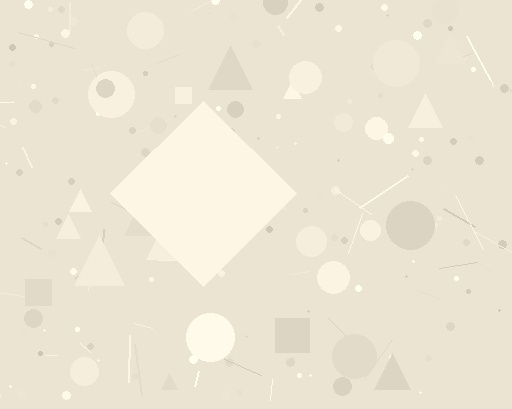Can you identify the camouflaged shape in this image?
The camouflaged shape is a diamond.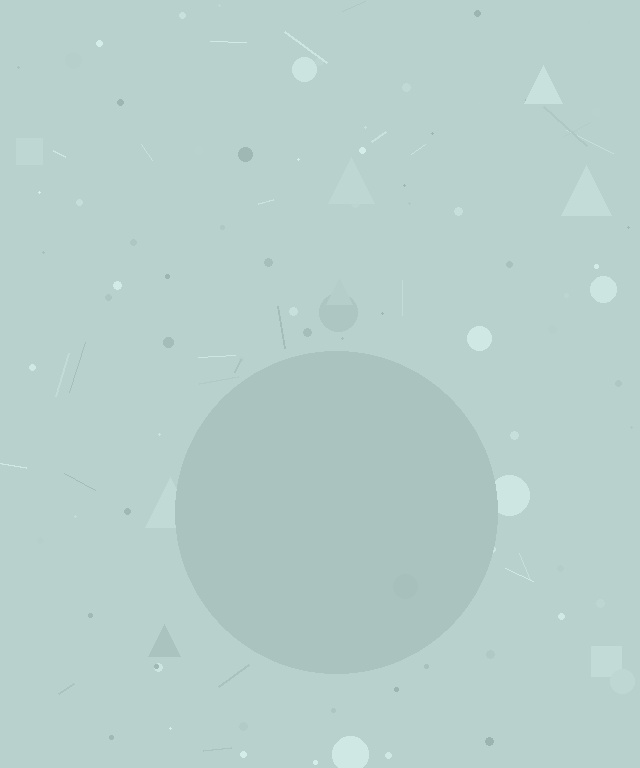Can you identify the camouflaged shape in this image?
The camouflaged shape is a circle.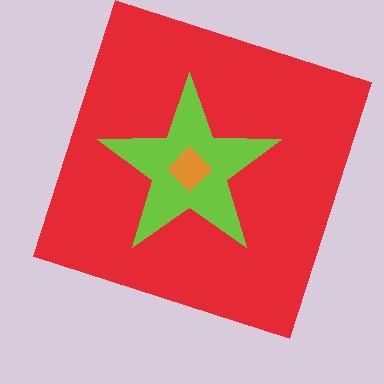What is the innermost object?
The orange diamond.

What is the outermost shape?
The red square.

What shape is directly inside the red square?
The lime star.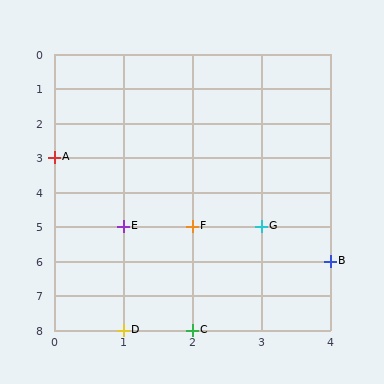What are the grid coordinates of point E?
Point E is at grid coordinates (1, 5).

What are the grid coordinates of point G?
Point G is at grid coordinates (3, 5).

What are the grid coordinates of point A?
Point A is at grid coordinates (0, 3).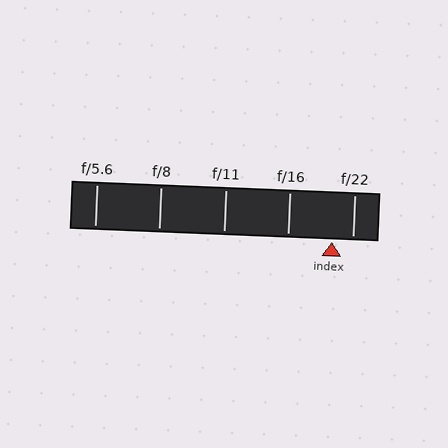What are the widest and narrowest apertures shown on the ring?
The widest aperture shown is f/5.6 and the narrowest is f/22.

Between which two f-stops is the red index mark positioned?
The index mark is between f/16 and f/22.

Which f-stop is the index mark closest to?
The index mark is closest to f/22.